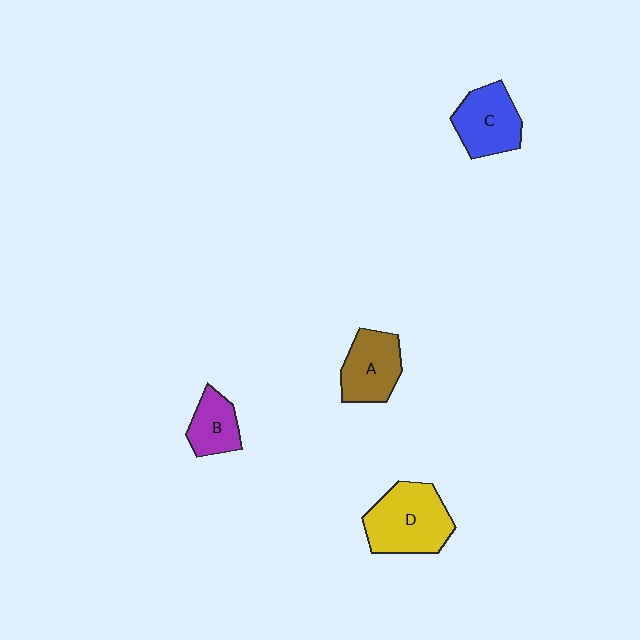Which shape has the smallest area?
Shape B (purple).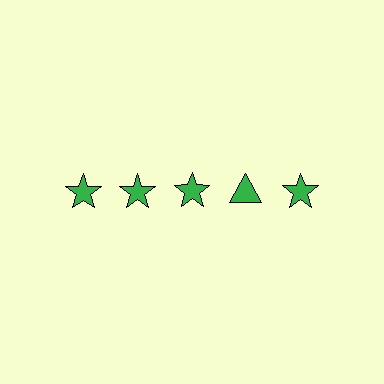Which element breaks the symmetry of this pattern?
The green triangle in the top row, second from right column breaks the symmetry. All other shapes are green stars.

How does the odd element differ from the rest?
It has a different shape: triangle instead of star.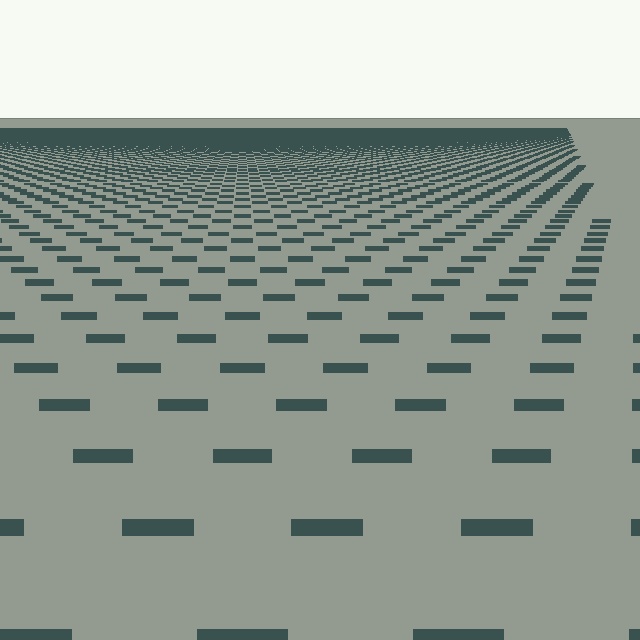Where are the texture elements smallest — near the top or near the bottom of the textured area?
Near the top.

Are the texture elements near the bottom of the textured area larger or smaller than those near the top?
Larger. Near the bottom, elements are closer to the viewer and appear at a bigger on-screen size.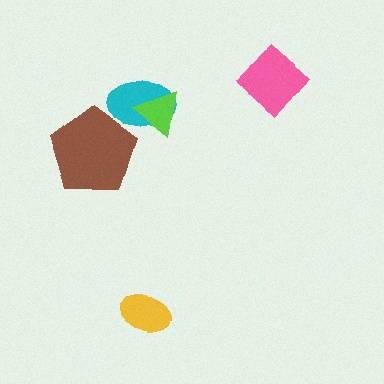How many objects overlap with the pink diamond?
0 objects overlap with the pink diamond.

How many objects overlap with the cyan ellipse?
2 objects overlap with the cyan ellipse.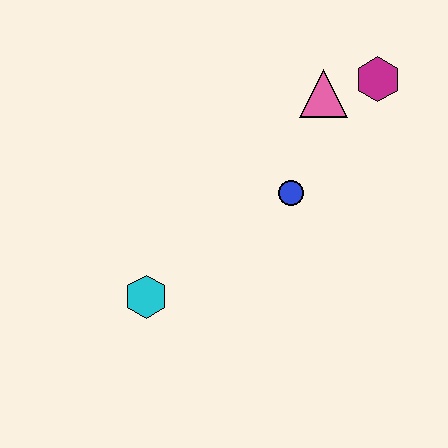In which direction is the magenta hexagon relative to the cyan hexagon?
The magenta hexagon is to the right of the cyan hexagon.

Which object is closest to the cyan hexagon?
The blue circle is closest to the cyan hexagon.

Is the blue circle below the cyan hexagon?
No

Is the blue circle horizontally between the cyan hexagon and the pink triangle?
Yes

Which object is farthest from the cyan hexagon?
The magenta hexagon is farthest from the cyan hexagon.